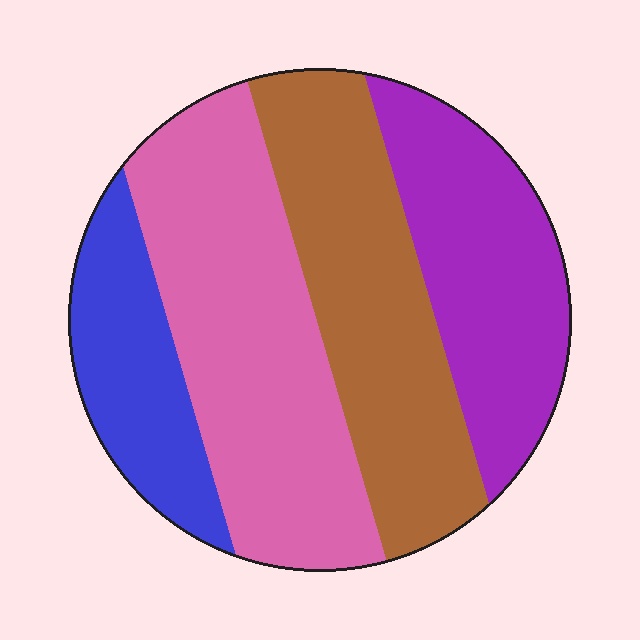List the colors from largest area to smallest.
From largest to smallest: pink, brown, purple, blue.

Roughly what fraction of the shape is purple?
Purple covers roughly 25% of the shape.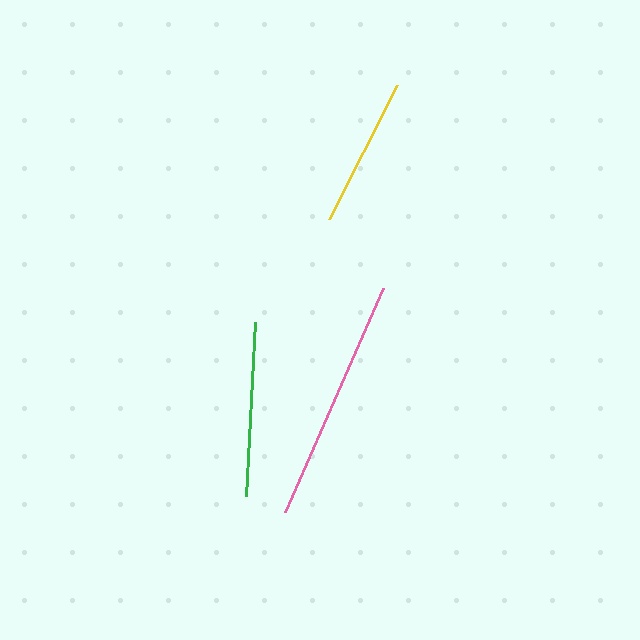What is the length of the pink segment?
The pink segment is approximately 244 pixels long.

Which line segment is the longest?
The pink line is the longest at approximately 244 pixels.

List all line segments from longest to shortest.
From longest to shortest: pink, green, yellow.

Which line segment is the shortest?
The yellow line is the shortest at approximately 150 pixels.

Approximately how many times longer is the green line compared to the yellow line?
The green line is approximately 1.2 times the length of the yellow line.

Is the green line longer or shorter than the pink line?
The pink line is longer than the green line.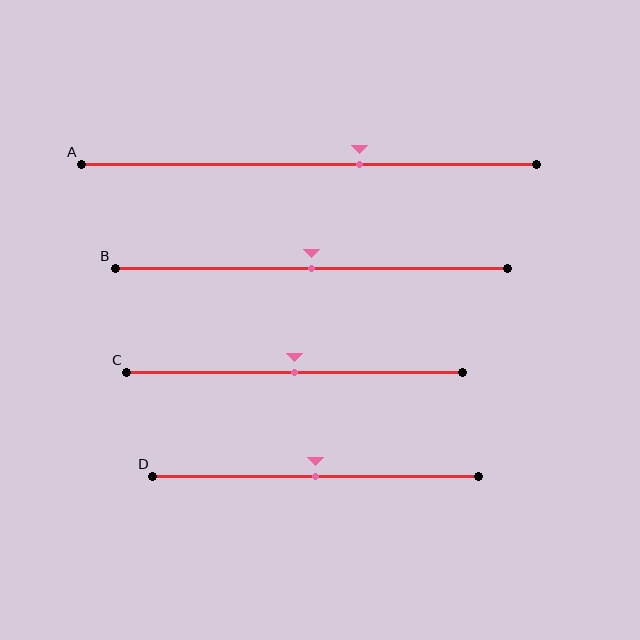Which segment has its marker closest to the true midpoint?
Segment B has its marker closest to the true midpoint.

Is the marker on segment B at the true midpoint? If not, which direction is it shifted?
Yes, the marker on segment B is at the true midpoint.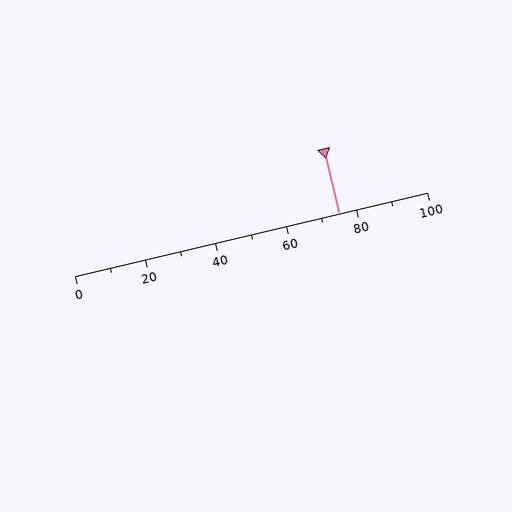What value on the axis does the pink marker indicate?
The marker indicates approximately 75.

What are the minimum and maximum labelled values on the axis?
The axis runs from 0 to 100.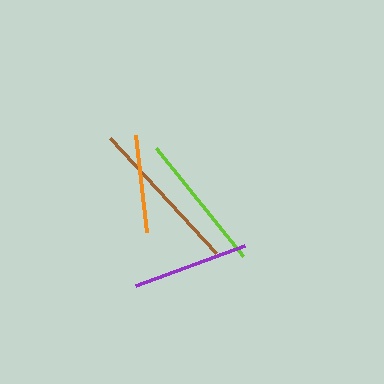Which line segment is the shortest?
The orange line is the shortest at approximately 97 pixels.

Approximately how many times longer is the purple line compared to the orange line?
The purple line is approximately 1.2 times the length of the orange line.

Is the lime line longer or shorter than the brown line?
The brown line is longer than the lime line.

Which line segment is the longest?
The brown line is the longest at approximately 156 pixels.